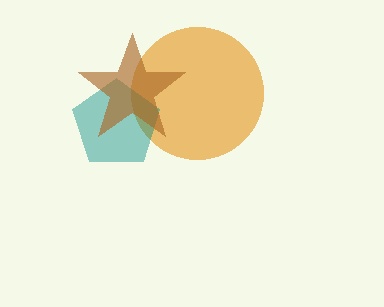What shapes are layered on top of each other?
The layered shapes are: an orange circle, a teal pentagon, a brown star.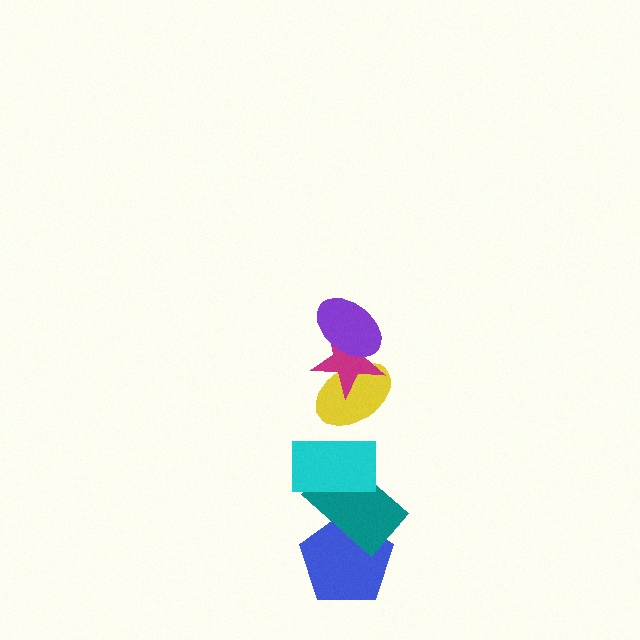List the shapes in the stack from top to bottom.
From top to bottom: the purple ellipse, the magenta star, the yellow ellipse, the cyan rectangle, the teal rectangle, the blue pentagon.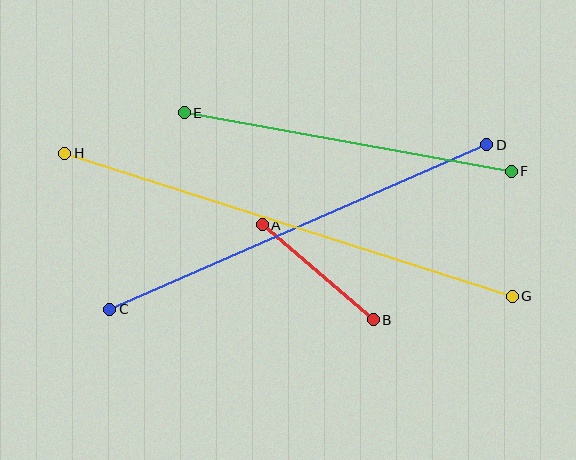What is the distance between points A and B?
The distance is approximately 146 pixels.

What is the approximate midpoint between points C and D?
The midpoint is at approximately (298, 227) pixels.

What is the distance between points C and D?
The distance is approximately 412 pixels.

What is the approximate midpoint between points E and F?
The midpoint is at approximately (348, 142) pixels.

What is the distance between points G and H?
The distance is approximately 470 pixels.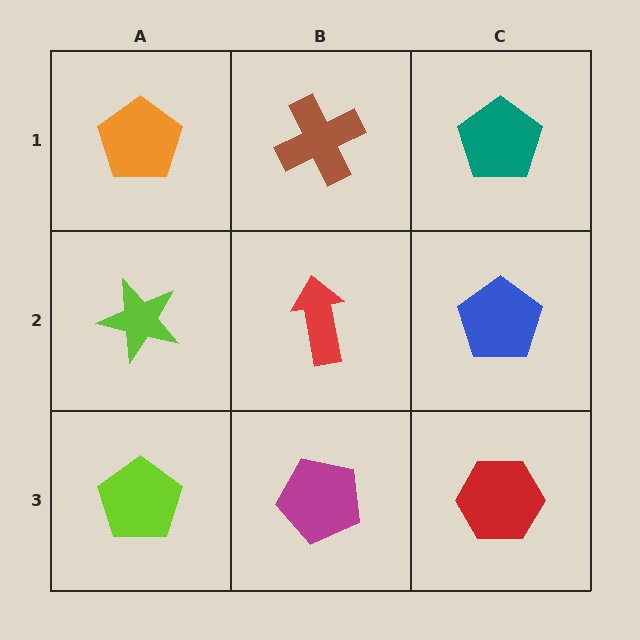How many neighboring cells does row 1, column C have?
2.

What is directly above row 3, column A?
A lime star.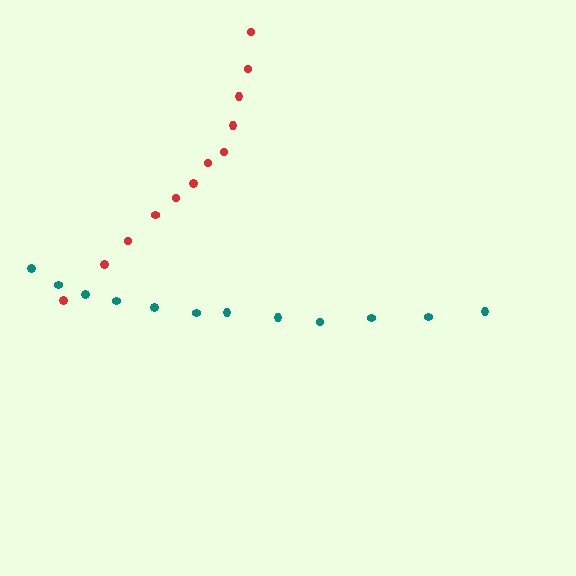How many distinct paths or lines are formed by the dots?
There are 2 distinct paths.